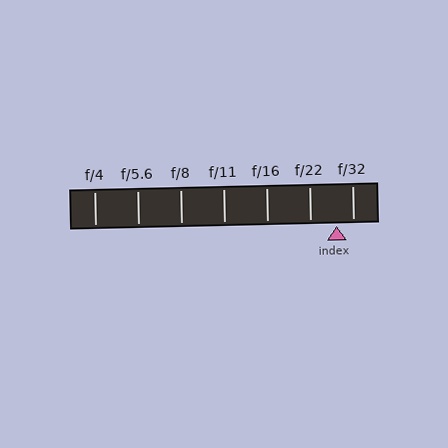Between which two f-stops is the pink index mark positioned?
The index mark is between f/22 and f/32.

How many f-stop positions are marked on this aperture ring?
There are 7 f-stop positions marked.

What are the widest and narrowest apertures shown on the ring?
The widest aperture shown is f/4 and the narrowest is f/32.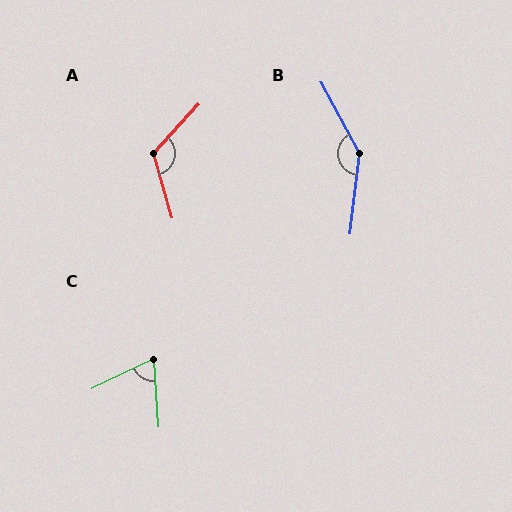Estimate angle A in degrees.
Approximately 121 degrees.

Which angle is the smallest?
C, at approximately 69 degrees.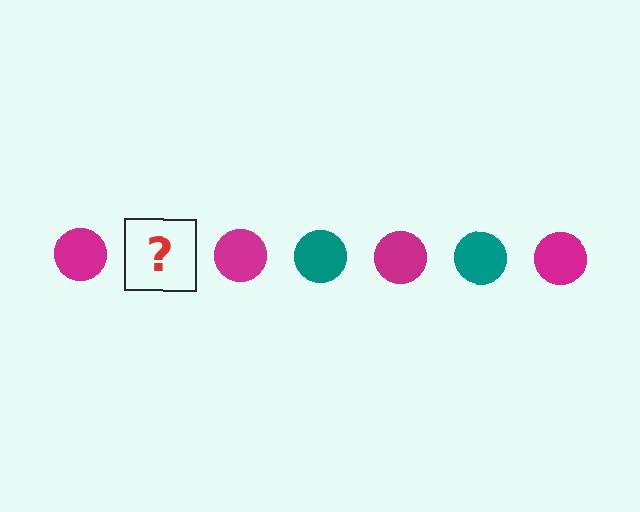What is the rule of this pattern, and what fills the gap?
The rule is that the pattern cycles through magenta, teal circles. The gap should be filled with a teal circle.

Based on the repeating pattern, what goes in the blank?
The blank should be a teal circle.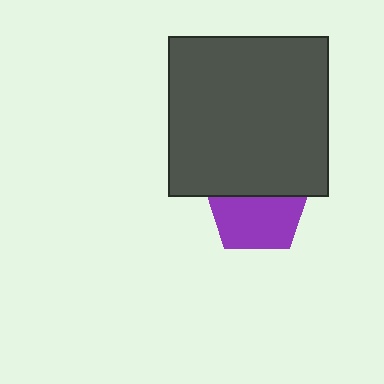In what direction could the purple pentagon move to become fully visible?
The purple pentagon could move down. That would shift it out from behind the dark gray square entirely.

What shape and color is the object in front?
The object in front is a dark gray square.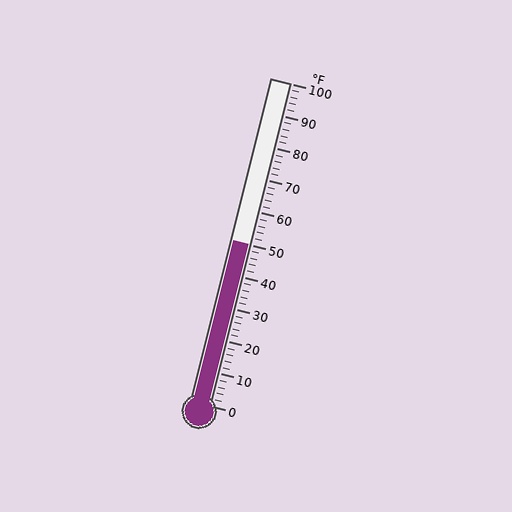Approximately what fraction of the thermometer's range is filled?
The thermometer is filled to approximately 50% of its range.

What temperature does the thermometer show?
The thermometer shows approximately 50°F.